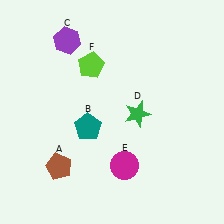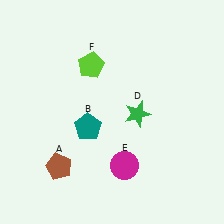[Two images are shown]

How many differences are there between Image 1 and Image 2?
There is 1 difference between the two images.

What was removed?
The purple hexagon (C) was removed in Image 2.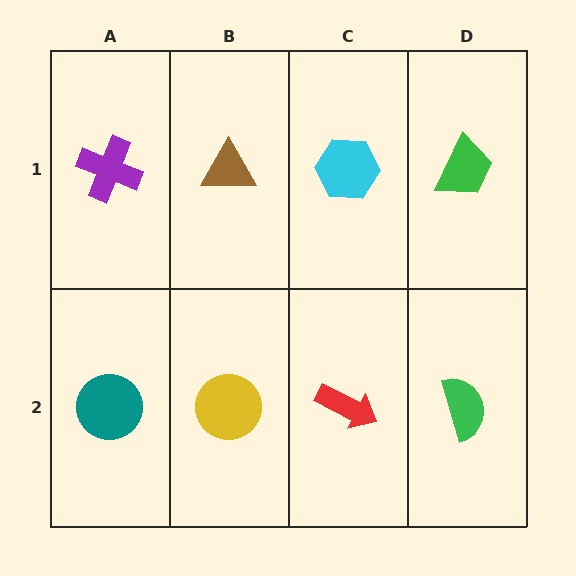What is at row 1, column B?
A brown triangle.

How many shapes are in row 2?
4 shapes.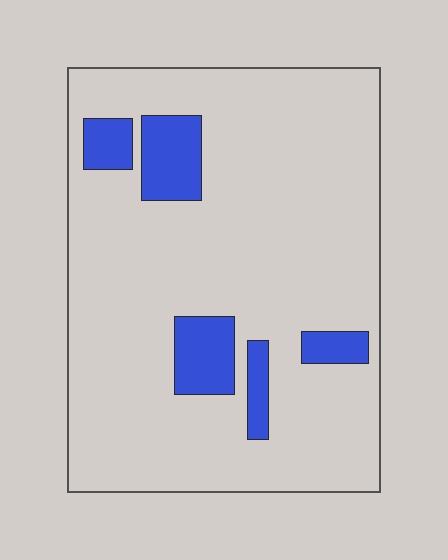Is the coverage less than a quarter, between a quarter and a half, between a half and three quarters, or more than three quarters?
Less than a quarter.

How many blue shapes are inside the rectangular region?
5.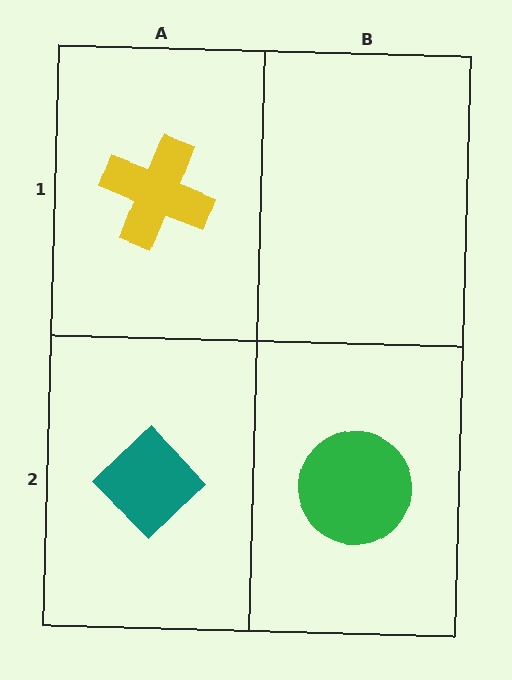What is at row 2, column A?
A teal diamond.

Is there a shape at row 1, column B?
No, that cell is empty.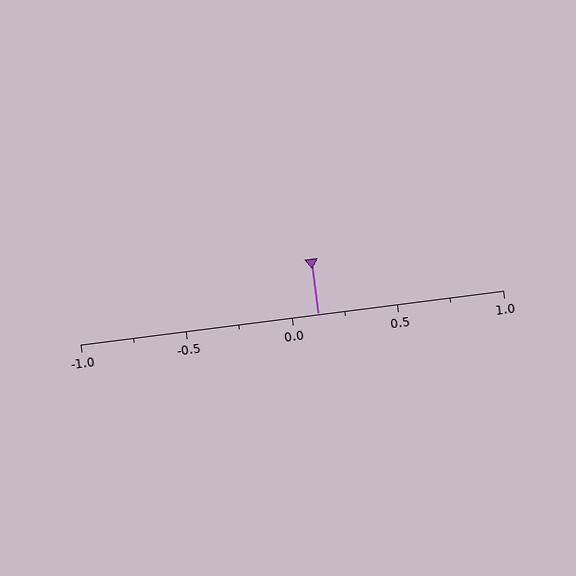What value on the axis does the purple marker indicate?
The marker indicates approximately 0.12.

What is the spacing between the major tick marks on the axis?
The major ticks are spaced 0.5 apart.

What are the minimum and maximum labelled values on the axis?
The axis runs from -1.0 to 1.0.